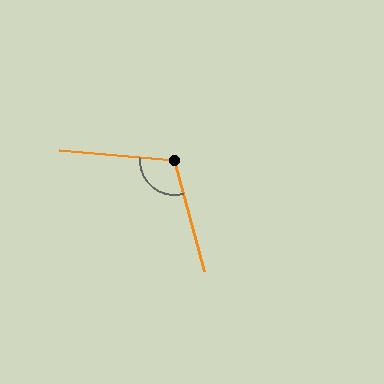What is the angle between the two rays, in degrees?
Approximately 110 degrees.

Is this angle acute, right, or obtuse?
It is obtuse.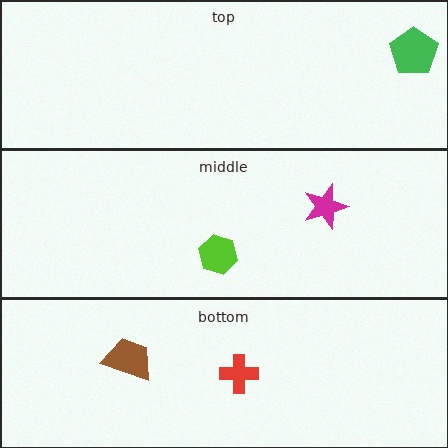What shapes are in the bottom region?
The red cross, the brown trapezoid.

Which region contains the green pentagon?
The top region.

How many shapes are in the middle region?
2.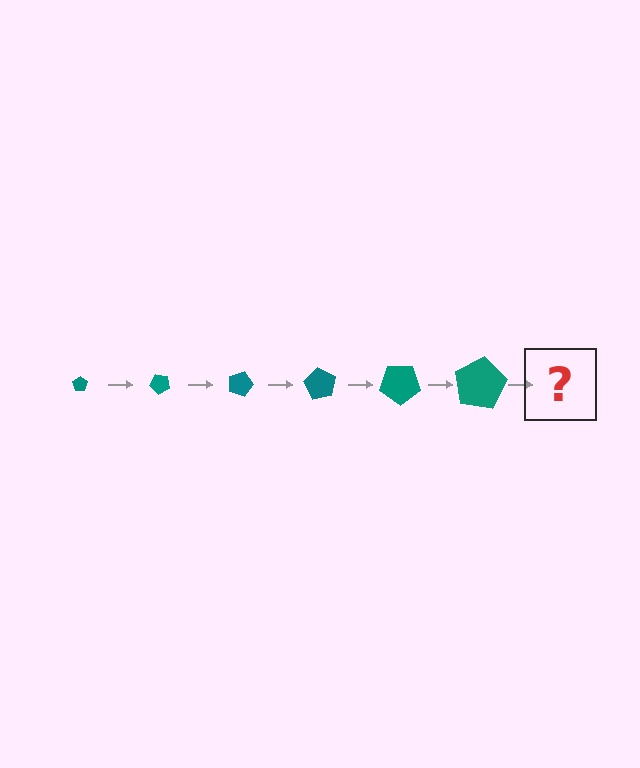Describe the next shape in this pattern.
It should be a pentagon, larger than the previous one and rotated 270 degrees from the start.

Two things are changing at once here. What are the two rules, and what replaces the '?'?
The two rules are that the pentagon grows larger each step and it rotates 45 degrees each step. The '?' should be a pentagon, larger than the previous one and rotated 270 degrees from the start.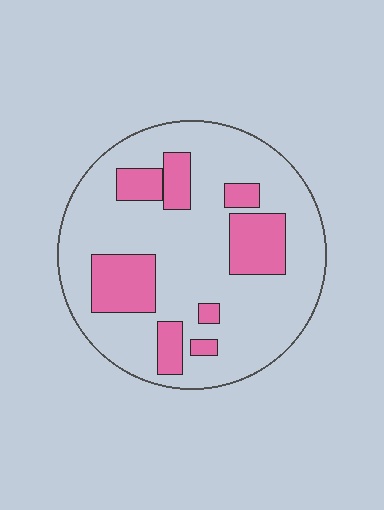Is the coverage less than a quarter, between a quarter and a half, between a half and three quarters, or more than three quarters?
Less than a quarter.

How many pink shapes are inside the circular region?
8.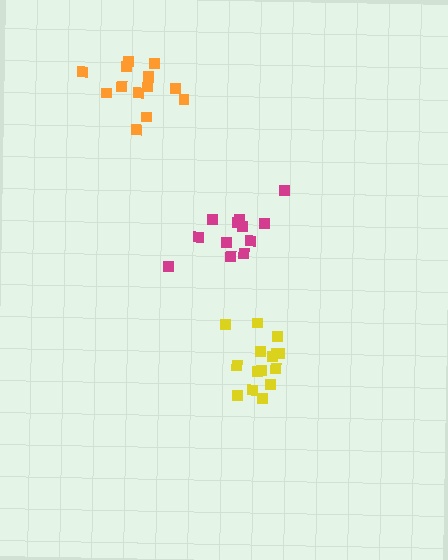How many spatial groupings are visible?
There are 3 spatial groupings.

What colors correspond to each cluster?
The clusters are colored: magenta, yellow, orange.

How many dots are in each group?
Group 1: 12 dots, Group 2: 15 dots, Group 3: 13 dots (40 total).